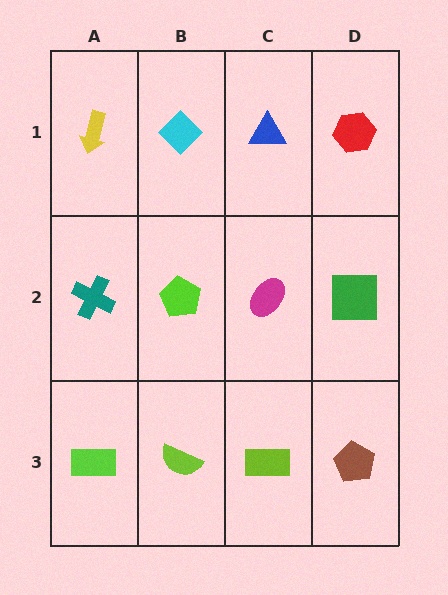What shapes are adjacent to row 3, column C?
A magenta ellipse (row 2, column C), a lime semicircle (row 3, column B), a brown pentagon (row 3, column D).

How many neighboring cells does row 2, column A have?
3.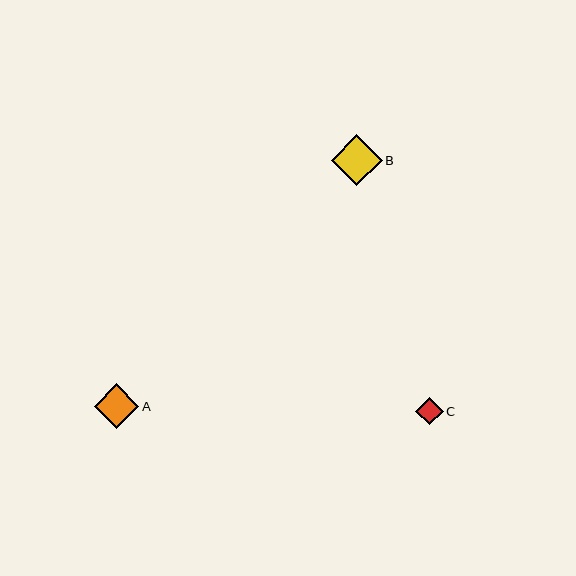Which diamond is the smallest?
Diamond C is the smallest with a size of approximately 27 pixels.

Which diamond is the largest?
Diamond B is the largest with a size of approximately 51 pixels.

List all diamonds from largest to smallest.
From largest to smallest: B, A, C.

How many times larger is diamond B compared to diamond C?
Diamond B is approximately 1.9 times the size of diamond C.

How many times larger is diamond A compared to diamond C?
Diamond A is approximately 1.6 times the size of diamond C.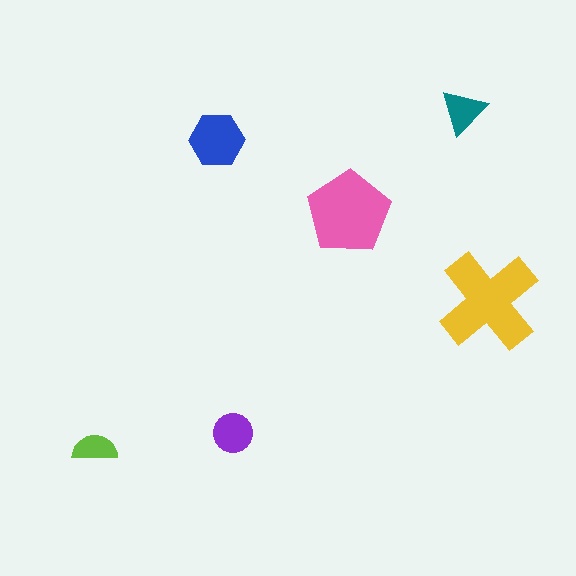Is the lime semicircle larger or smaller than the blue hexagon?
Smaller.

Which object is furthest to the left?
The lime semicircle is leftmost.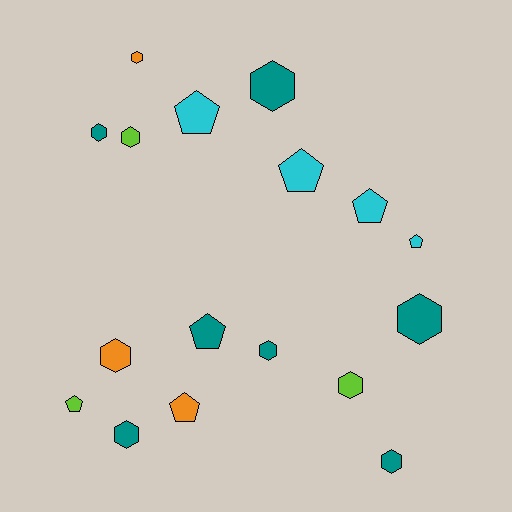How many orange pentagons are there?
There is 1 orange pentagon.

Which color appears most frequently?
Teal, with 7 objects.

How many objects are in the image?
There are 17 objects.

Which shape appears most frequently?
Hexagon, with 10 objects.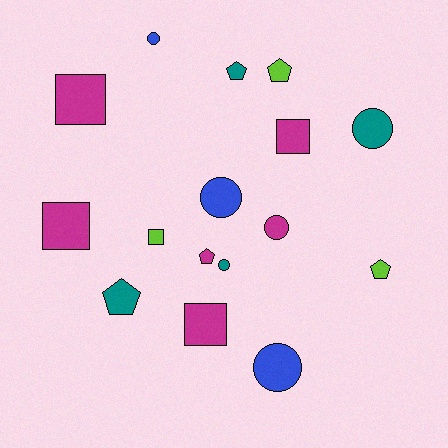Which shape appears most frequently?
Circle, with 6 objects.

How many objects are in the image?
There are 16 objects.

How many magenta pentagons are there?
There is 1 magenta pentagon.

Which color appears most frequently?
Magenta, with 6 objects.